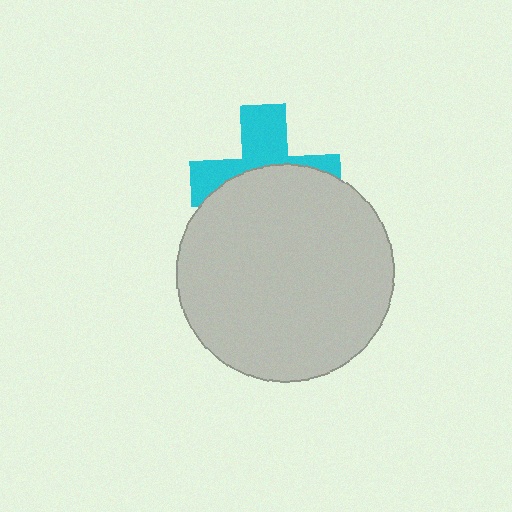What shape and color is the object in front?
The object in front is a light gray circle.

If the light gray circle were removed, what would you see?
You would see the complete cyan cross.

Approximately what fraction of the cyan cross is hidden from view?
Roughly 56% of the cyan cross is hidden behind the light gray circle.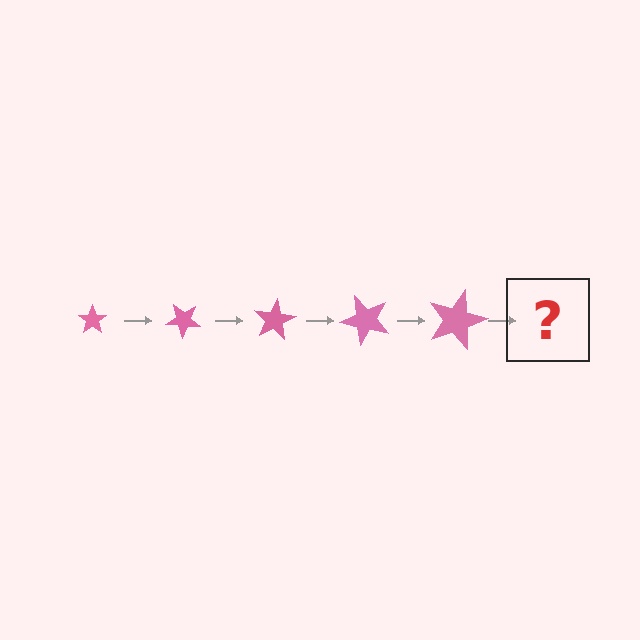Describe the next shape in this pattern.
It should be a star, larger than the previous one and rotated 200 degrees from the start.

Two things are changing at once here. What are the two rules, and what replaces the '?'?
The two rules are that the star grows larger each step and it rotates 40 degrees each step. The '?' should be a star, larger than the previous one and rotated 200 degrees from the start.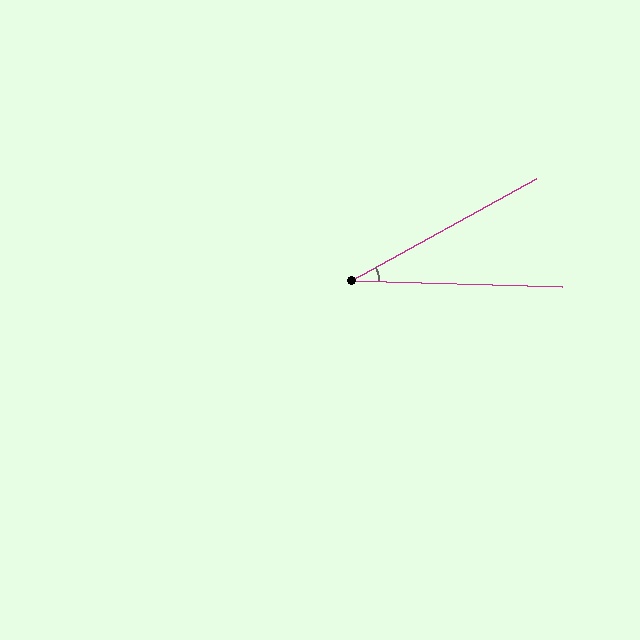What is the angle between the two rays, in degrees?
Approximately 30 degrees.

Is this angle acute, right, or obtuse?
It is acute.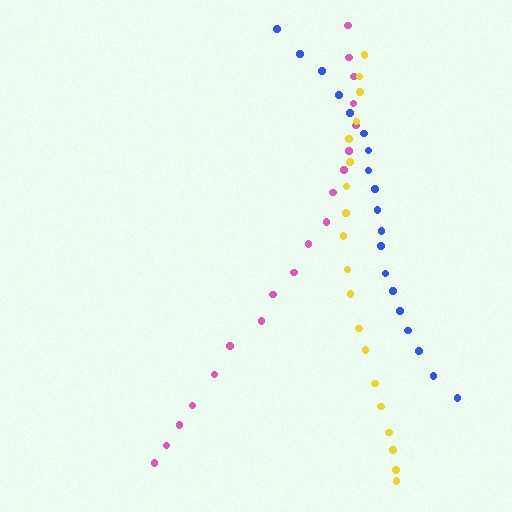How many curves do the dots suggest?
There are 3 distinct paths.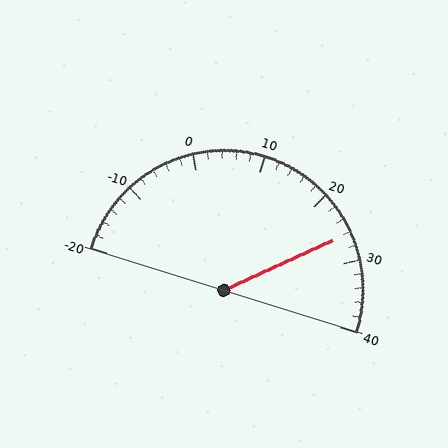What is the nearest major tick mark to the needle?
The nearest major tick mark is 30.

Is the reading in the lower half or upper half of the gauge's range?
The reading is in the upper half of the range (-20 to 40).